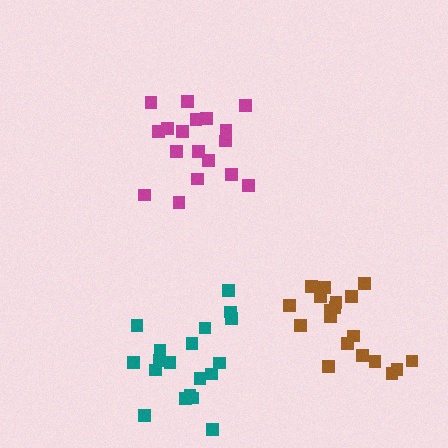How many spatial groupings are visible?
There are 3 spatial groupings.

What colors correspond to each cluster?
The clusters are colored: magenta, teal, brown.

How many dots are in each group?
Group 1: 18 dots, Group 2: 19 dots, Group 3: 19 dots (56 total).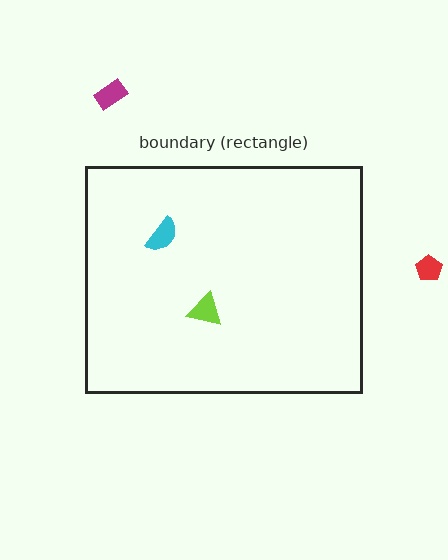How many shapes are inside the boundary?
2 inside, 2 outside.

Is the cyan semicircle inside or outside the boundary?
Inside.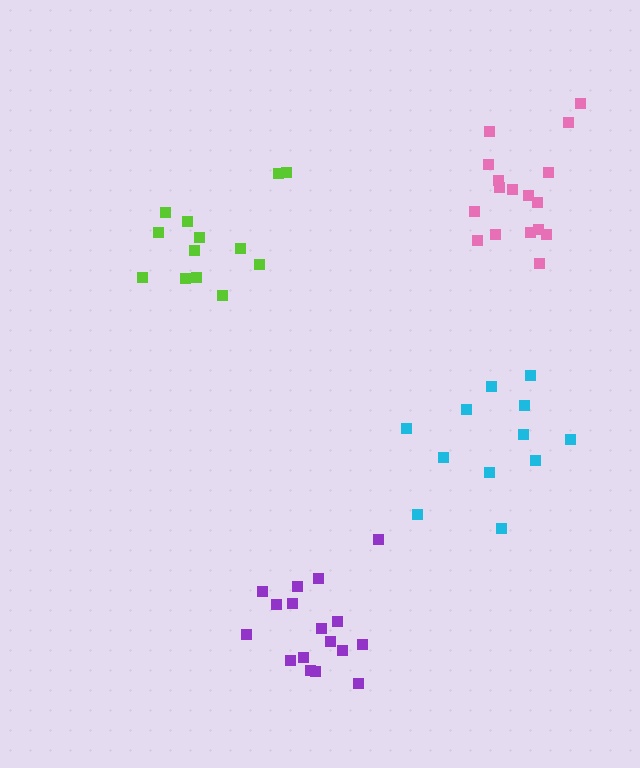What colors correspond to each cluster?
The clusters are colored: cyan, purple, pink, lime.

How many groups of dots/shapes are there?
There are 4 groups.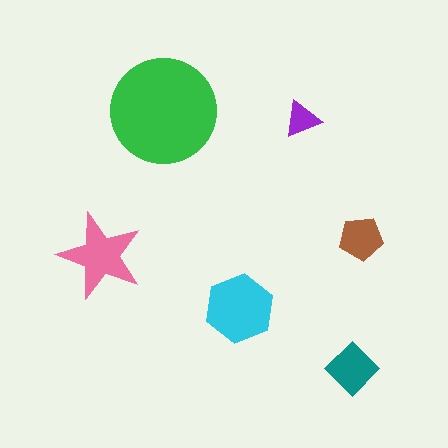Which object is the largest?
The green circle.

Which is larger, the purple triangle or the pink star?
The pink star.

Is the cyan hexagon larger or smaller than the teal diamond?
Larger.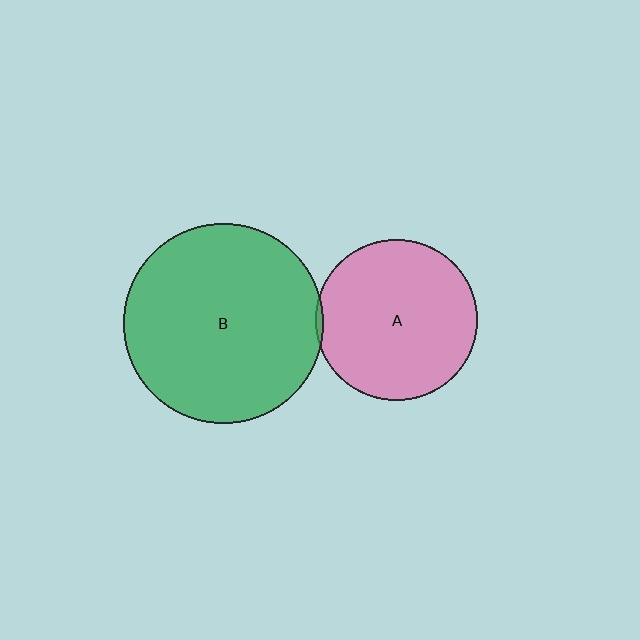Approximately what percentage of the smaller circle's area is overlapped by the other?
Approximately 5%.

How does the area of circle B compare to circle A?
Approximately 1.5 times.